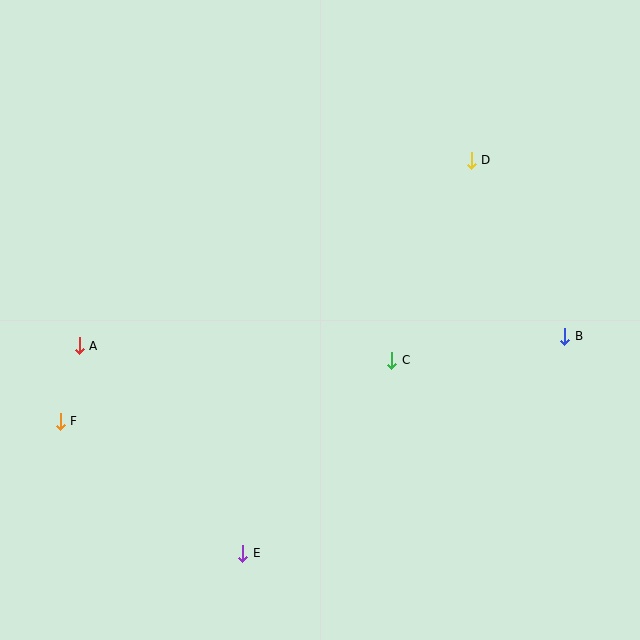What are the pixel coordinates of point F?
Point F is at (60, 421).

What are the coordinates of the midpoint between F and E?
The midpoint between F and E is at (152, 487).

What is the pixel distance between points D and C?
The distance between D and C is 215 pixels.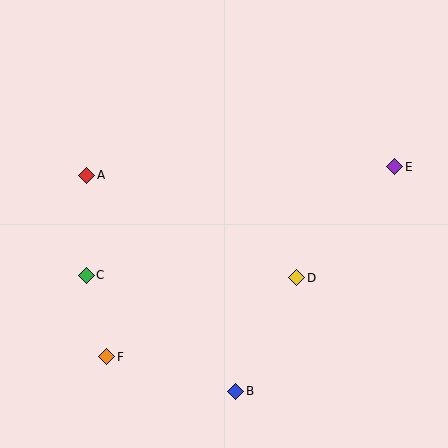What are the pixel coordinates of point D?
Point D is at (297, 278).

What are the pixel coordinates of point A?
Point A is at (87, 175).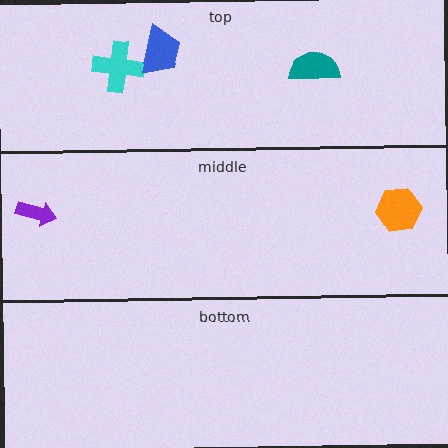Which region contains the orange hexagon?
The middle region.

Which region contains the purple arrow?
The middle region.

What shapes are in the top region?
The cyan cross, the teal semicircle, the blue trapezoid.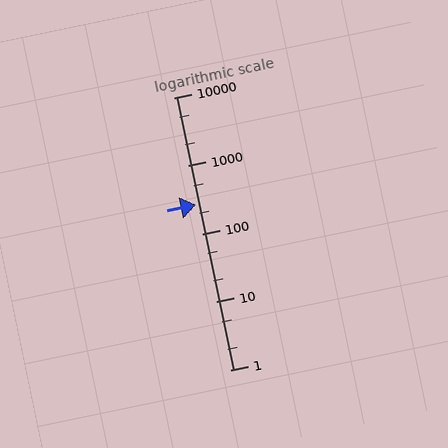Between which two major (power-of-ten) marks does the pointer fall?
The pointer is between 100 and 1000.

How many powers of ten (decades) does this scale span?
The scale spans 4 decades, from 1 to 10000.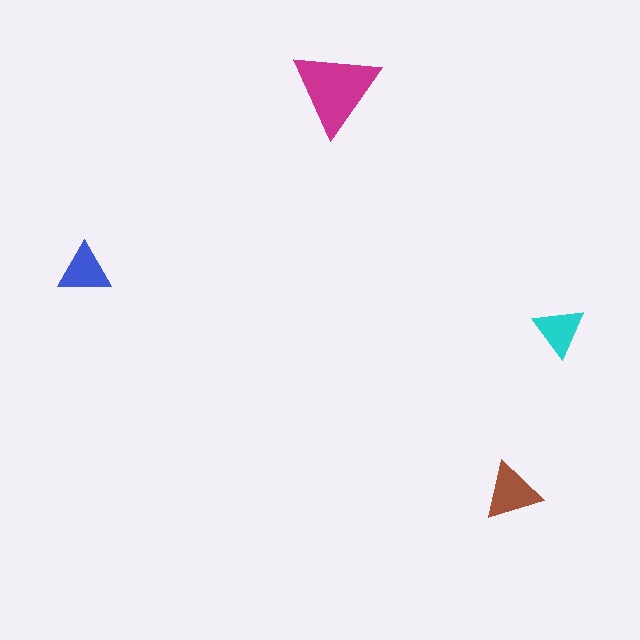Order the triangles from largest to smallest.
the magenta one, the brown one, the blue one, the cyan one.